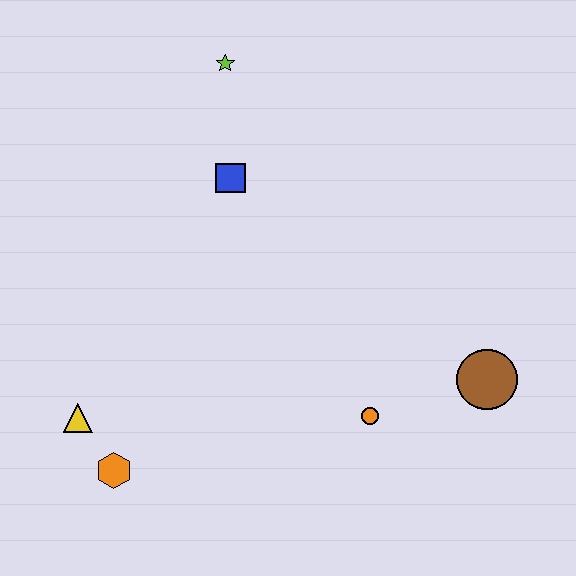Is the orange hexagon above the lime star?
No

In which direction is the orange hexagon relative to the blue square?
The orange hexagon is below the blue square.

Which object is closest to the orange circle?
The brown circle is closest to the orange circle.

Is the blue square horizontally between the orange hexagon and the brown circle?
Yes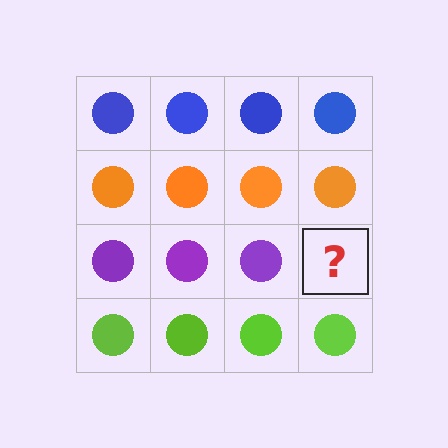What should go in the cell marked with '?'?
The missing cell should contain a purple circle.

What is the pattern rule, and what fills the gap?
The rule is that each row has a consistent color. The gap should be filled with a purple circle.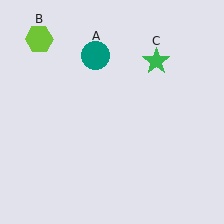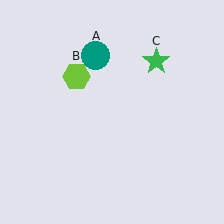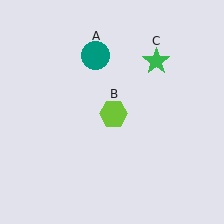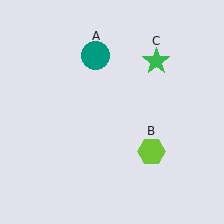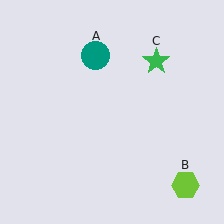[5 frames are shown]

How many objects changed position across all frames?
1 object changed position: lime hexagon (object B).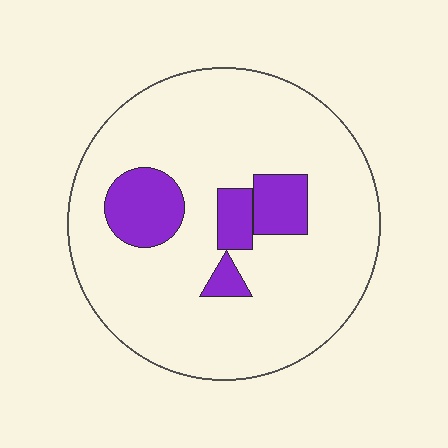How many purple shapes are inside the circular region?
4.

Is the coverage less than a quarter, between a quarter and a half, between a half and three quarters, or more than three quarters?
Less than a quarter.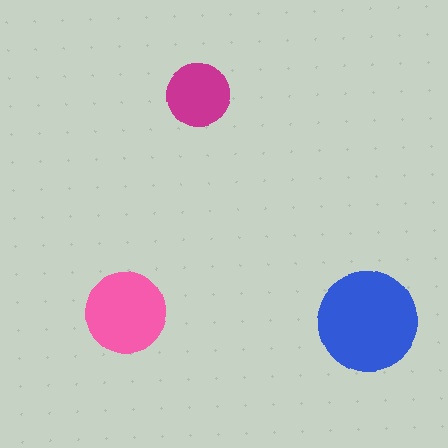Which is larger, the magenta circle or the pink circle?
The pink one.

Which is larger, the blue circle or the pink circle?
The blue one.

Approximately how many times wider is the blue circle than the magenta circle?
About 1.5 times wider.